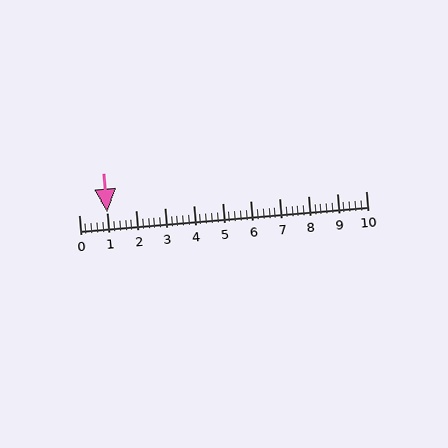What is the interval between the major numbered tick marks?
The major tick marks are spaced 1 units apart.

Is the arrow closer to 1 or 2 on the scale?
The arrow is closer to 1.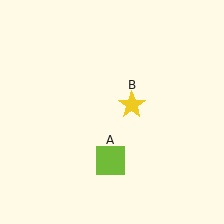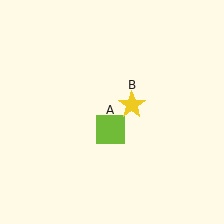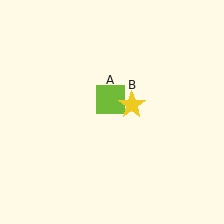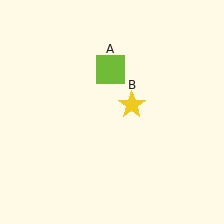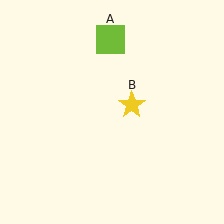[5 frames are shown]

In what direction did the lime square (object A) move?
The lime square (object A) moved up.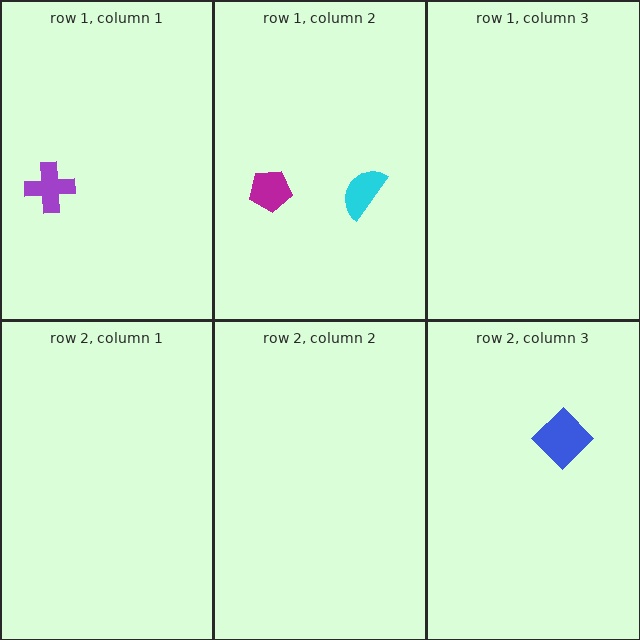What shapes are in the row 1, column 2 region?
The cyan semicircle, the magenta pentagon.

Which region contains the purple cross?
The row 1, column 1 region.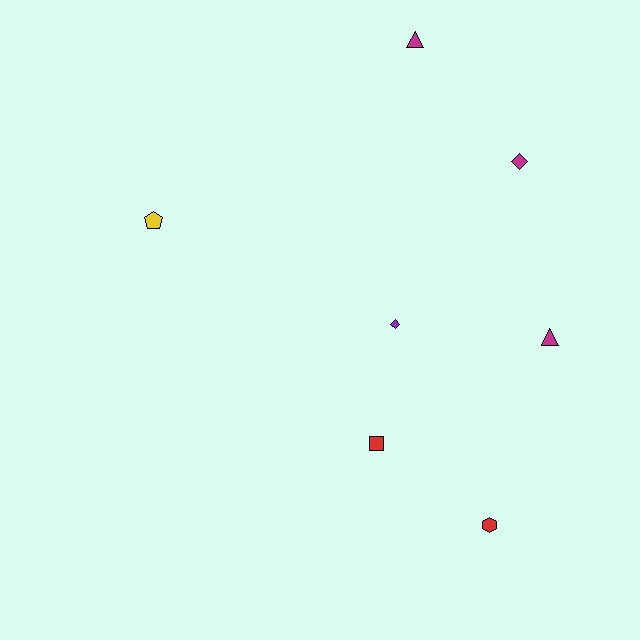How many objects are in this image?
There are 7 objects.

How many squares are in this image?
There is 1 square.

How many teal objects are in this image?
There are no teal objects.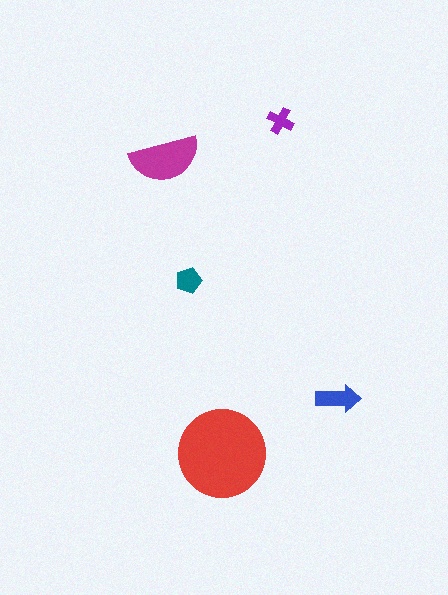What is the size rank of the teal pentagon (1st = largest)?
4th.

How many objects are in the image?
There are 5 objects in the image.